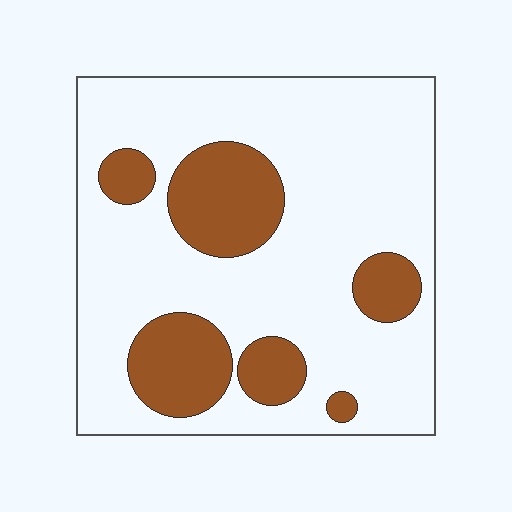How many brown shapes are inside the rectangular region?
6.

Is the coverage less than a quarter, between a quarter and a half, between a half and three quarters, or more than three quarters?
Less than a quarter.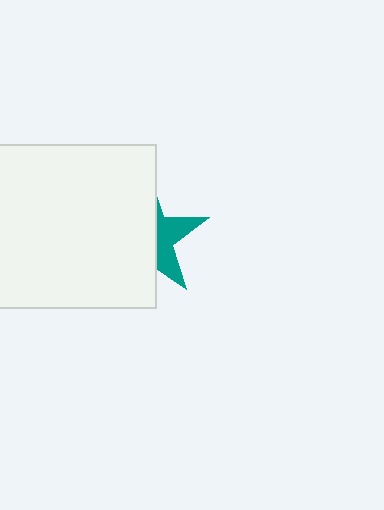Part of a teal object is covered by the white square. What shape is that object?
It is a star.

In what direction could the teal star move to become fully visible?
The teal star could move right. That would shift it out from behind the white square entirely.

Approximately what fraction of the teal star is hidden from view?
Roughly 65% of the teal star is hidden behind the white square.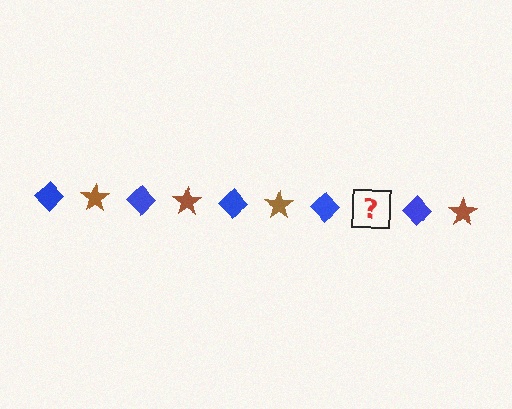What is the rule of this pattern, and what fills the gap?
The rule is that the pattern alternates between blue diamond and brown star. The gap should be filled with a brown star.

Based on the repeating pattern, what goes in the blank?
The blank should be a brown star.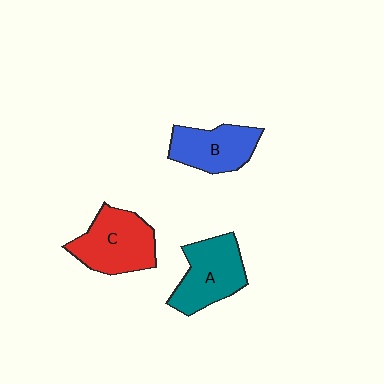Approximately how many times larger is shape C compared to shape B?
Approximately 1.2 times.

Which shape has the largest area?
Shape C (red).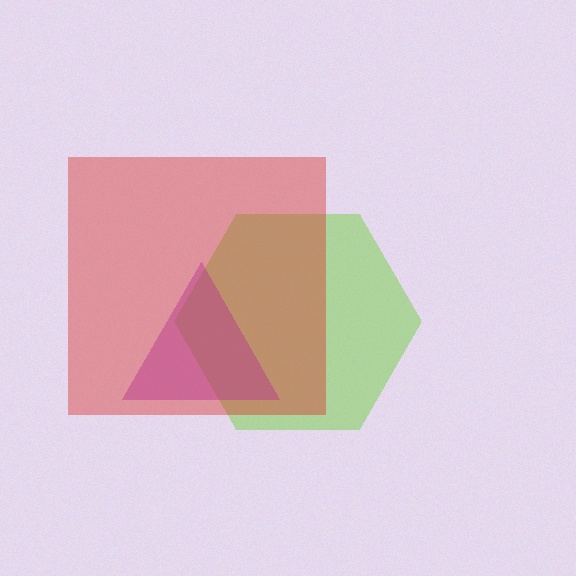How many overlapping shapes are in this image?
There are 3 overlapping shapes in the image.